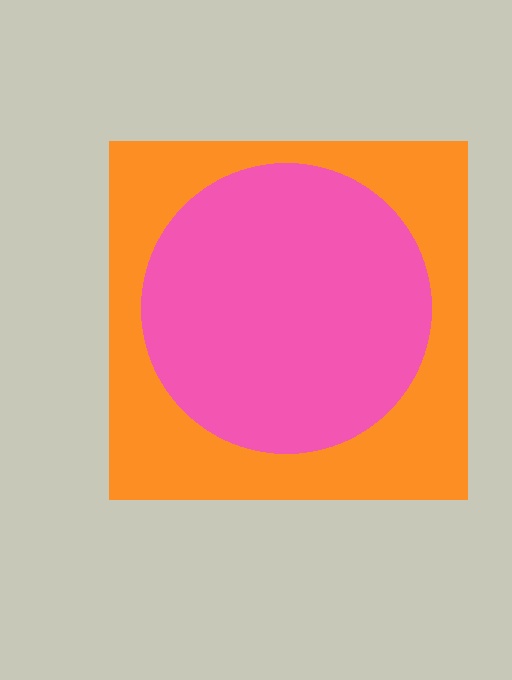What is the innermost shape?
The pink circle.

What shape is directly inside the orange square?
The pink circle.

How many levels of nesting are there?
2.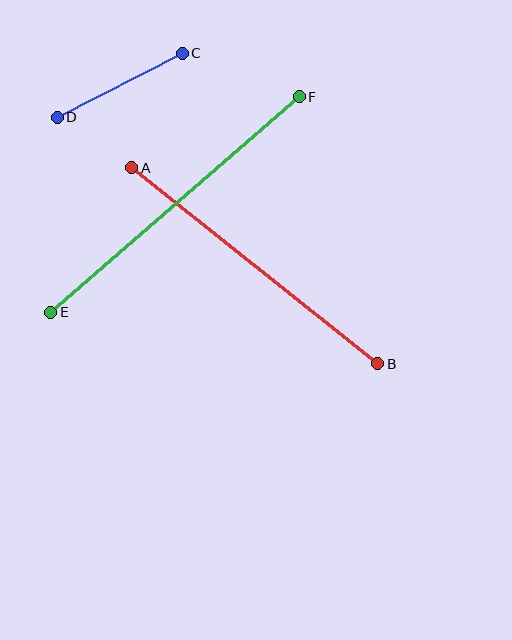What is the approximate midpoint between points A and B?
The midpoint is at approximately (255, 266) pixels.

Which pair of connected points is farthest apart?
Points E and F are farthest apart.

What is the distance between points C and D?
The distance is approximately 140 pixels.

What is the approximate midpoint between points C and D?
The midpoint is at approximately (120, 85) pixels.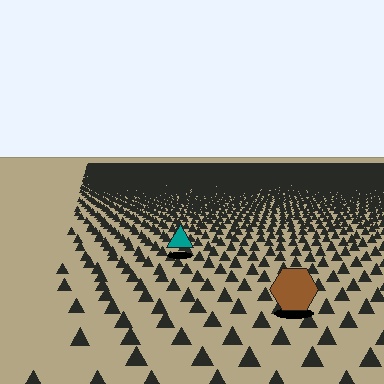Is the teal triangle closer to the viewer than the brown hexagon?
No. The brown hexagon is closer — you can tell from the texture gradient: the ground texture is coarser near it.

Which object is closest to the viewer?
The brown hexagon is closest. The texture marks near it are larger and more spread out.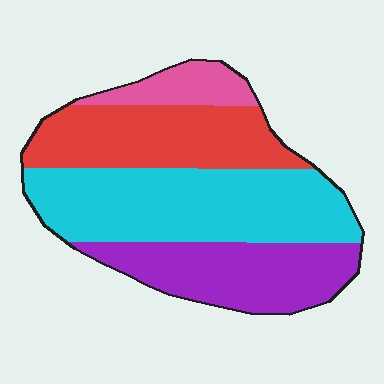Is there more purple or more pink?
Purple.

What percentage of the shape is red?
Red covers roughly 25% of the shape.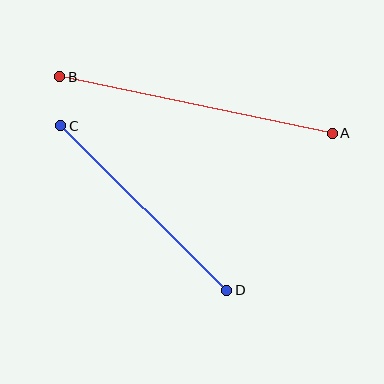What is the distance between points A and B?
The distance is approximately 278 pixels.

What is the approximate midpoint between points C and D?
The midpoint is at approximately (144, 208) pixels.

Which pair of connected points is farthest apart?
Points A and B are farthest apart.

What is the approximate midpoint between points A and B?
The midpoint is at approximately (196, 105) pixels.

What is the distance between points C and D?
The distance is approximately 234 pixels.